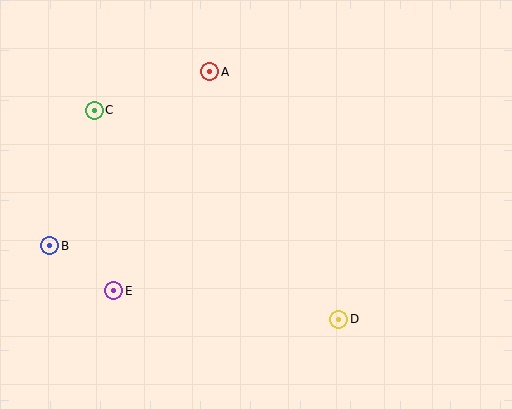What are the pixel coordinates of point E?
Point E is at (114, 291).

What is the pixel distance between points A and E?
The distance between A and E is 239 pixels.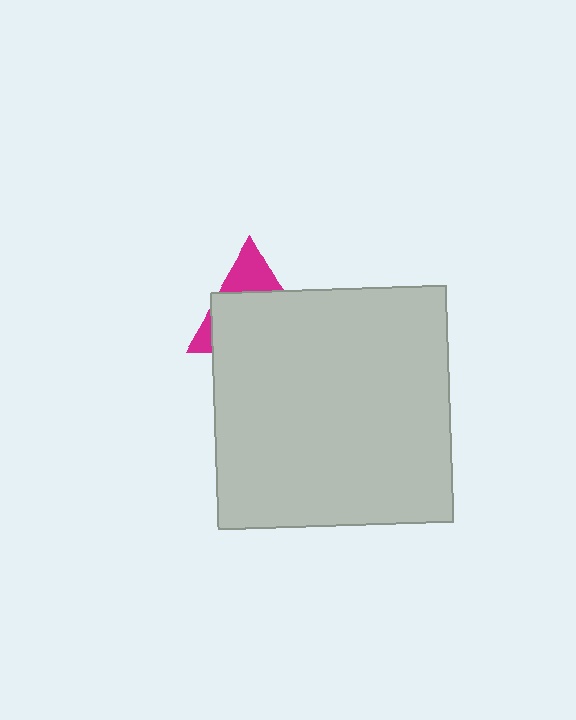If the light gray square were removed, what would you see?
You would see the complete magenta triangle.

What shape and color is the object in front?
The object in front is a light gray square.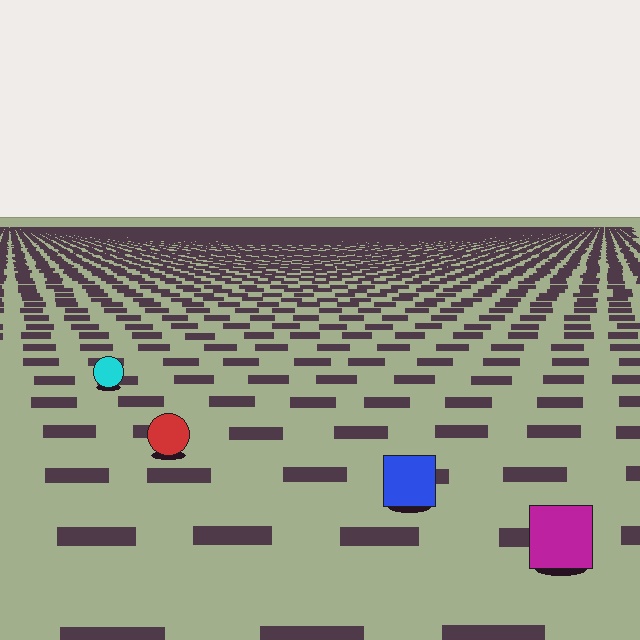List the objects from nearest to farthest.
From nearest to farthest: the magenta square, the blue square, the red circle, the cyan circle.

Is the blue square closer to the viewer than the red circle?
Yes. The blue square is closer — you can tell from the texture gradient: the ground texture is coarser near it.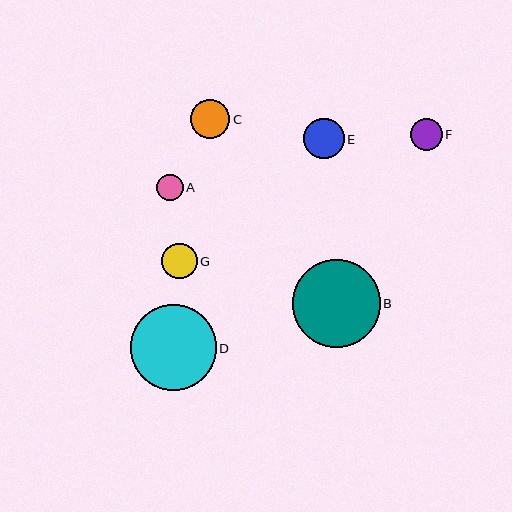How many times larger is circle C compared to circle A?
Circle C is approximately 1.5 times the size of circle A.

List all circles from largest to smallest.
From largest to smallest: B, D, E, C, G, F, A.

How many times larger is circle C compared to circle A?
Circle C is approximately 1.5 times the size of circle A.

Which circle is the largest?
Circle B is the largest with a size of approximately 88 pixels.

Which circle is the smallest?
Circle A is the smallest with a size of approximately 27 pixels.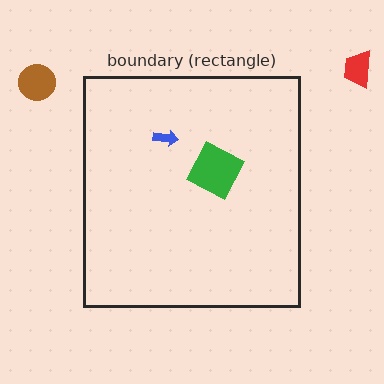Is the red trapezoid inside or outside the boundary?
Outside.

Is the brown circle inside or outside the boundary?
Outside.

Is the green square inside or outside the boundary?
Inside.